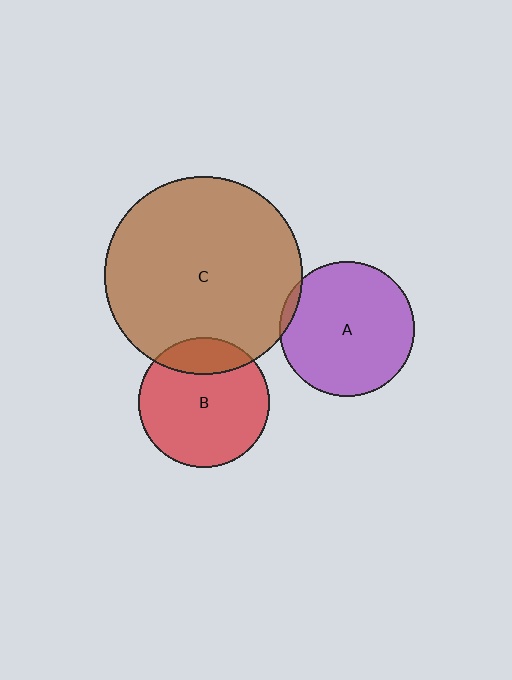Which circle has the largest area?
Circle C (brown).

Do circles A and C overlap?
Yes.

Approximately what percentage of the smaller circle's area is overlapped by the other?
Approximately 5%.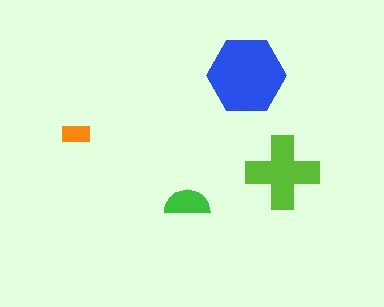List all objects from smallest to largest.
The orange rectangle, the green semicircle, the lime cross, the blue hexagon.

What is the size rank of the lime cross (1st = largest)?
2nd.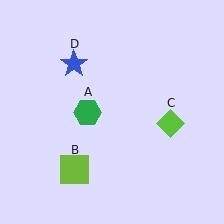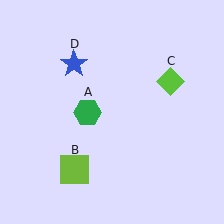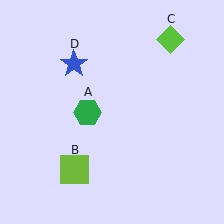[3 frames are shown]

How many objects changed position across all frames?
1 object changed position: lime diamond (object C).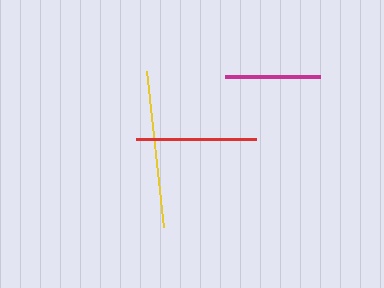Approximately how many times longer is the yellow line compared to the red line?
The yellow line is approximately 1.3 times the length of the red line.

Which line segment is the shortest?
The magenta line is the shortest at approximately 95 pixels.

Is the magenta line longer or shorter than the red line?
The red line is longer than the magenta line.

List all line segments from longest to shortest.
From longest to shortest: yellow, red, magenta.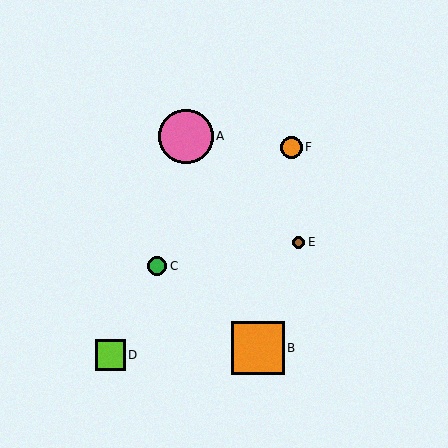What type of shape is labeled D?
Shape D is a lime square.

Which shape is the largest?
The pink circle (labeled A) is the largest.